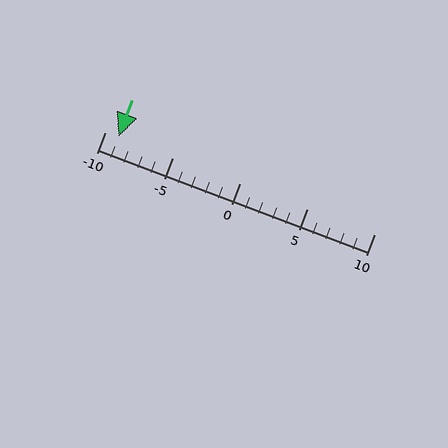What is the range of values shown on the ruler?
The ruler shows values from -10 to 10.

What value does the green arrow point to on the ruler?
The green arrow points to approximately -9.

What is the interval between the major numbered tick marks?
The major tick marks are spaced 5 units apart.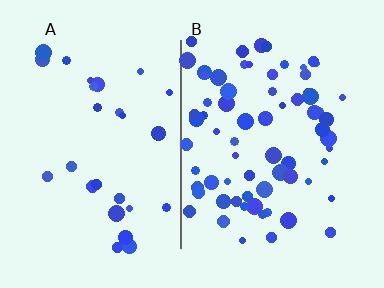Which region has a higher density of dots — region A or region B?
B (the right).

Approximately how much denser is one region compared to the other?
Approximately 2.6× — region B over region A.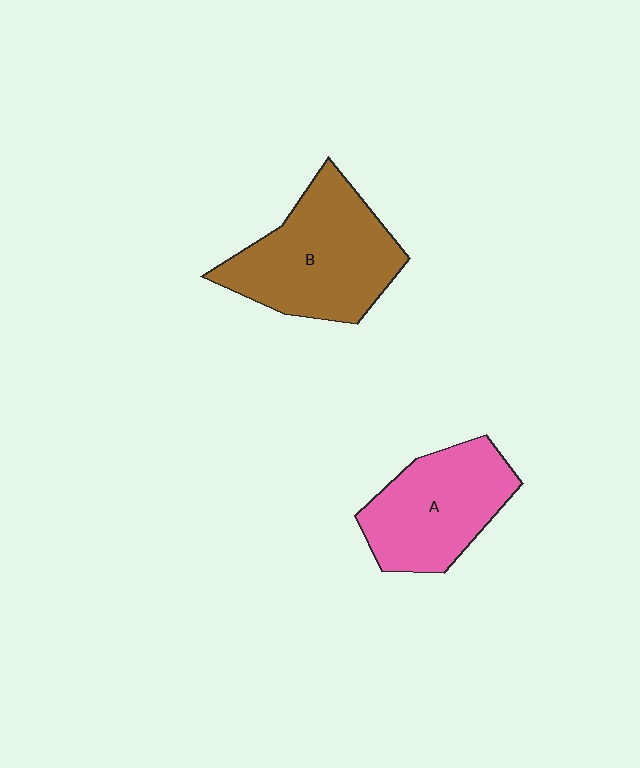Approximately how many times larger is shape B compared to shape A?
Approximately 1.2 times.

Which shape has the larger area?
Shape B (brown).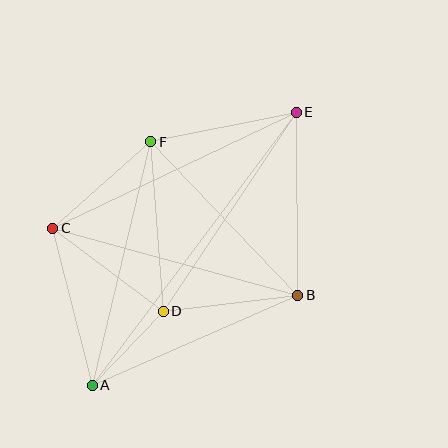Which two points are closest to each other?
Points A and D are closest to each other.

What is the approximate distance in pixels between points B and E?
The distance between B and E is approximately 183 pixels.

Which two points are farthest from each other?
Points A and E are farthest from each other.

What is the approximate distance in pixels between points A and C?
The distance between A and C is approximately 162 pixels.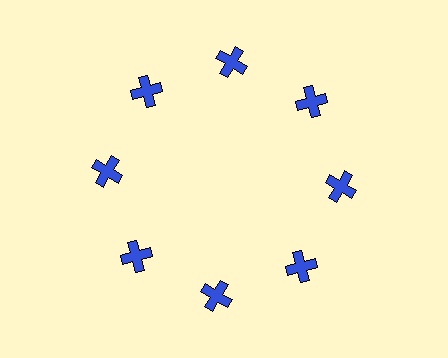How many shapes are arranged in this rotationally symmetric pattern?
There are 8 shapes, arranged in 8 groups of 1.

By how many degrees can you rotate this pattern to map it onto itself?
The pattern maps onto itself every 45 degrees of rotation.